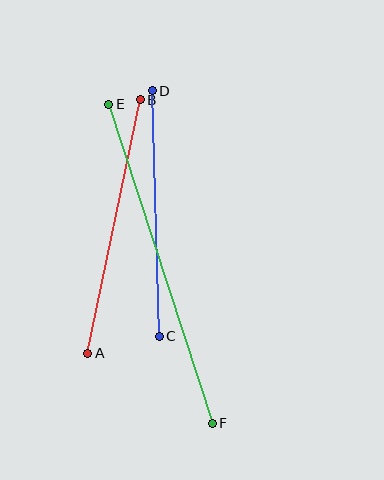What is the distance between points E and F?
The distance is approximately 335 pixels.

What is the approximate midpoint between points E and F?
The midpoint is at approximately (161, 264) pixels.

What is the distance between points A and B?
The distance is approximately 259 pixels.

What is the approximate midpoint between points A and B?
The midpoint is at approximately (114, 227) pixels.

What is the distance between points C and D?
The distance is approximately 245 pixels.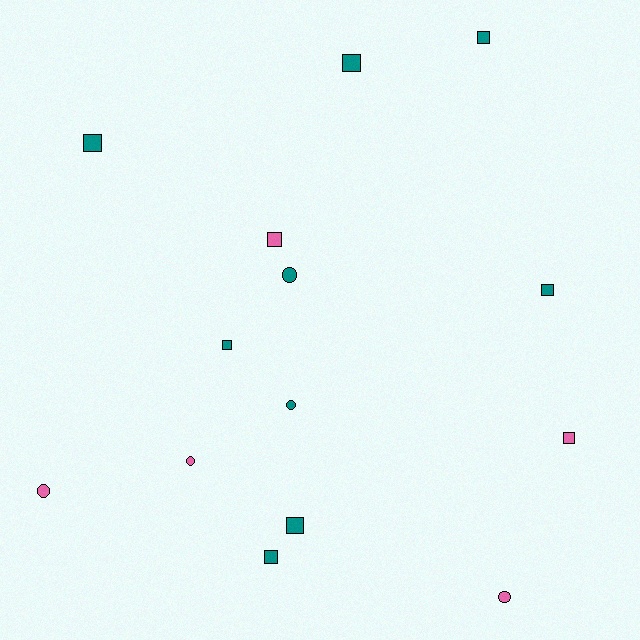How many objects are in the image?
There are 14 objects.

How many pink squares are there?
There are 2 pink squares.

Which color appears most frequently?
Teal, with 9 objects.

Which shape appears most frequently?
Square, with 9 objects.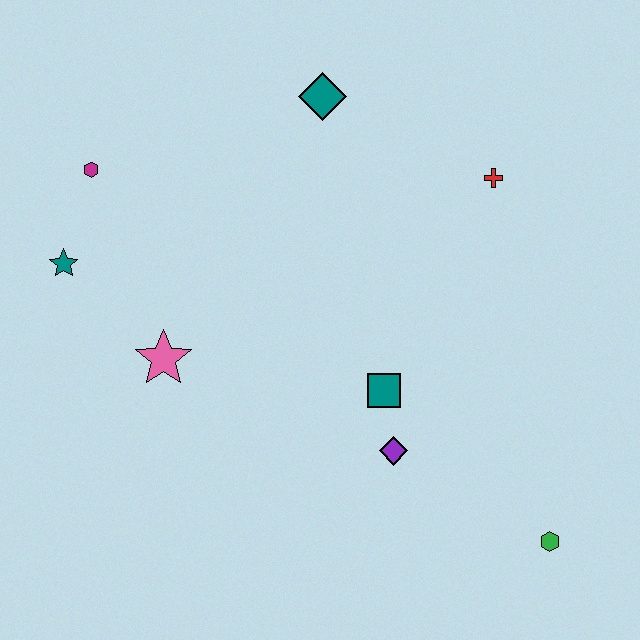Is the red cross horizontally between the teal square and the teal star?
No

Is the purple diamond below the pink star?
Yes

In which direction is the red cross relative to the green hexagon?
The red cross is above the green hexagon.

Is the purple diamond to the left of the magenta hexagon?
No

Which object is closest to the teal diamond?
The red cross is closest to the teal diamond.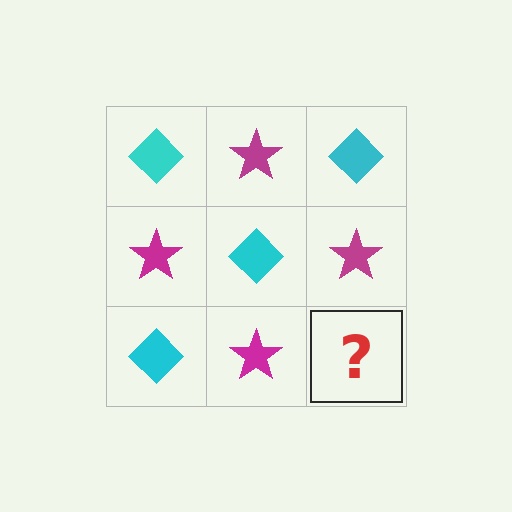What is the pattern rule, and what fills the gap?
The rule is that it alternates cyan diamond and magenta star in a checkerboard pattern. The gap should be filled with a cyan diamond.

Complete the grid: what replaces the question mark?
The question mark should be replaced with a cyan diamond.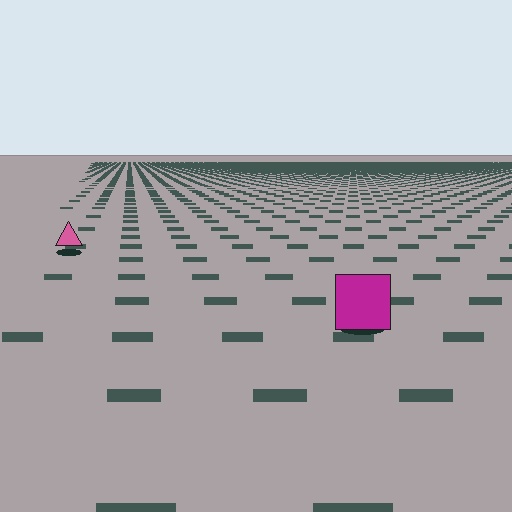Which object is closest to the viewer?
The magenta square is closest. The texture marks near it are larger and more spread out.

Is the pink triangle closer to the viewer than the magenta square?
No. The magenta square is closer — you can tell from the texture gradient: the ground texture is coarser near it.